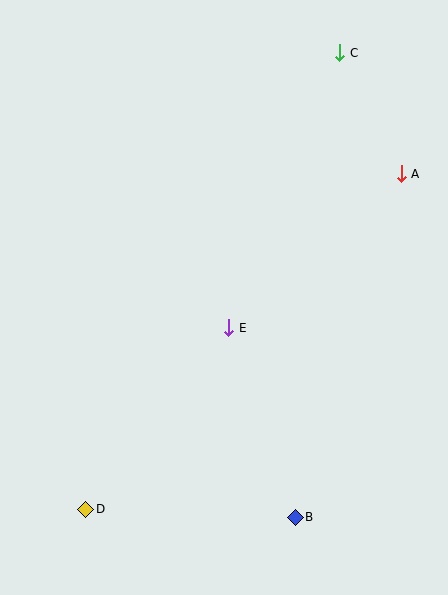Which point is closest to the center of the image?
Point E at (229, 328) is closest to the center.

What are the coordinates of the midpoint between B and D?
The midpoint between B and D is at (191, 513).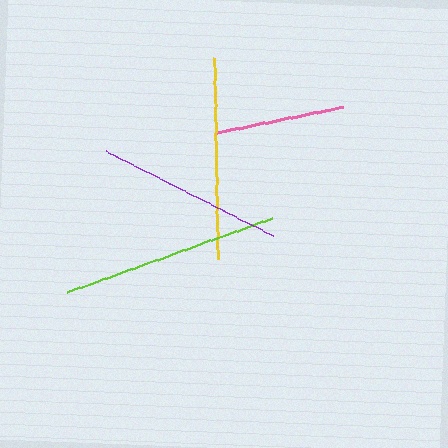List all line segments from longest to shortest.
From longest to shortest: lime, yellow, purple, pink.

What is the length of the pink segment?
The pink segment is approximately 128 pixels long.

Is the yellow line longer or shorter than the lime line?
The lime line is longer than the yellow line.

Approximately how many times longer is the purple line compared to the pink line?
The purple line is approximately 1.5 times the length of the pink line.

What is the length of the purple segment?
The purple segment is approximately 187 pixels long.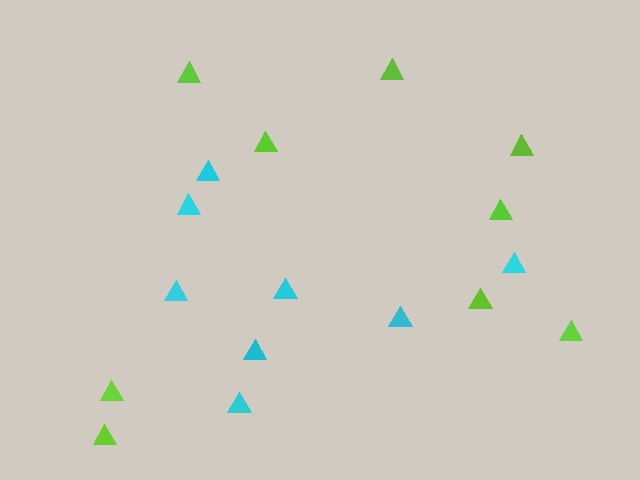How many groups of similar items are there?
There are 2 groups: one group of lime triangles (9) and one group of cyan triangles (8).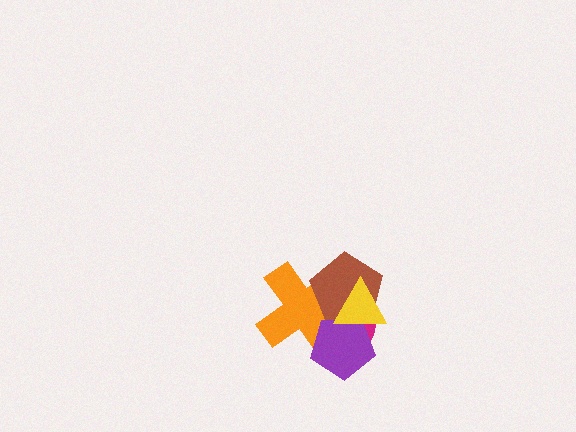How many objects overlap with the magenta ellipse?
4 objects overlap with the magenta ellipse.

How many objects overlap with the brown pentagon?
4 objects overlap with the brown pentagon.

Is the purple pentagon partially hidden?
Yes, it is partially covered by another shape.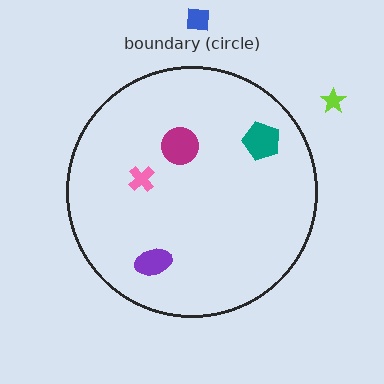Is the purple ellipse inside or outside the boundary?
Inside.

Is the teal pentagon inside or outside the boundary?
Inside.